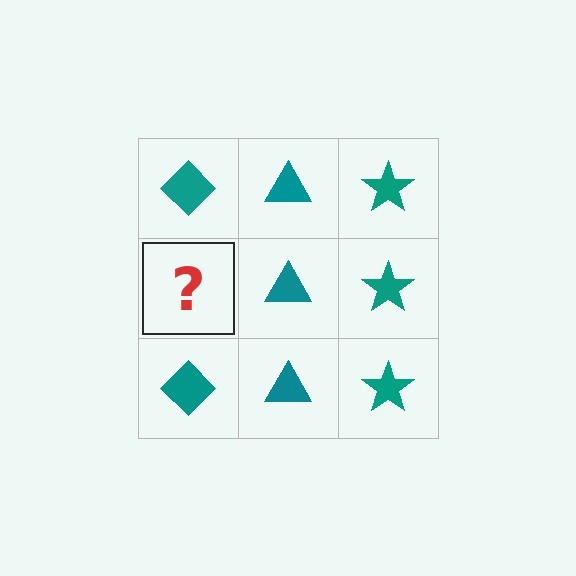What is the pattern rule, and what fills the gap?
The rule is that each column has a consistent shape. The gap should be filled with a teal diamond.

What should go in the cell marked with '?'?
The missing cell should contain a teal diamond.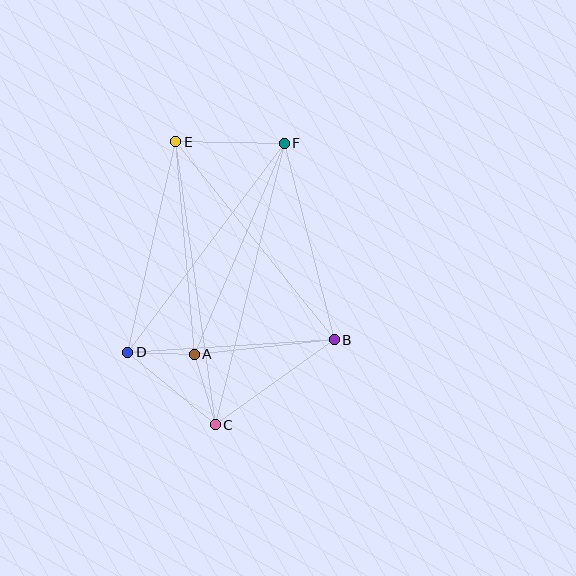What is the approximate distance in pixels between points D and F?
The distance between D and F is approximately 261 pixels.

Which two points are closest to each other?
Points A and D are closest to each other.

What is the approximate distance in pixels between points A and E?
The distance between A and E is approximately 213 pixels.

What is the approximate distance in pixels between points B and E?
The distance between B and E is approximately 254 pixels.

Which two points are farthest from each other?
Points C and F are farthest from each other.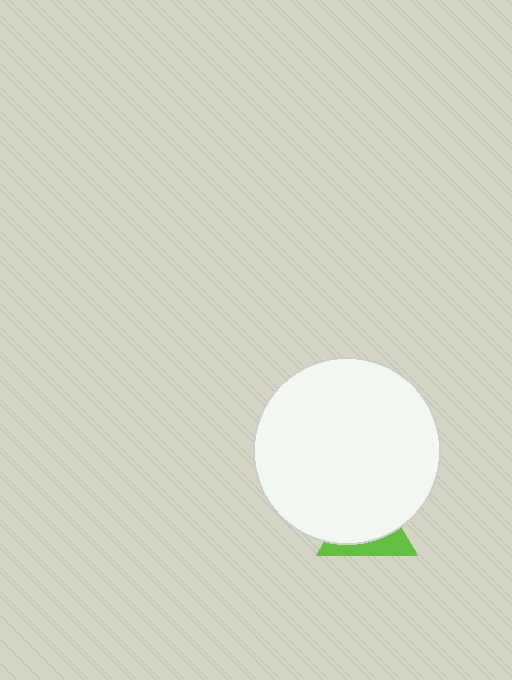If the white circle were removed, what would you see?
You would see the complete lime triangle.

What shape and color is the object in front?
The object in front is a white circle.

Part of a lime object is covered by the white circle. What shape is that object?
It is a triangle.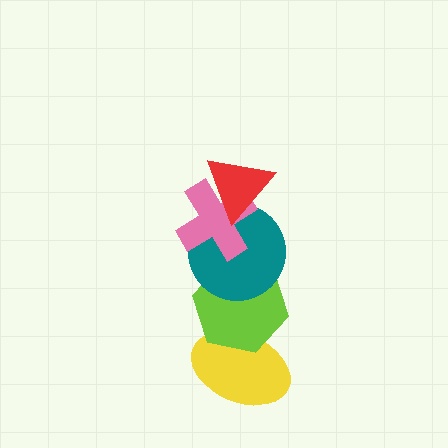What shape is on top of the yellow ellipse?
The lime hexagon is on top of the yellow ellipse.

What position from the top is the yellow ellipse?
The yellow ellipse is 5th from the top.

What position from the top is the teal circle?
The teal circle is 3rd from the top.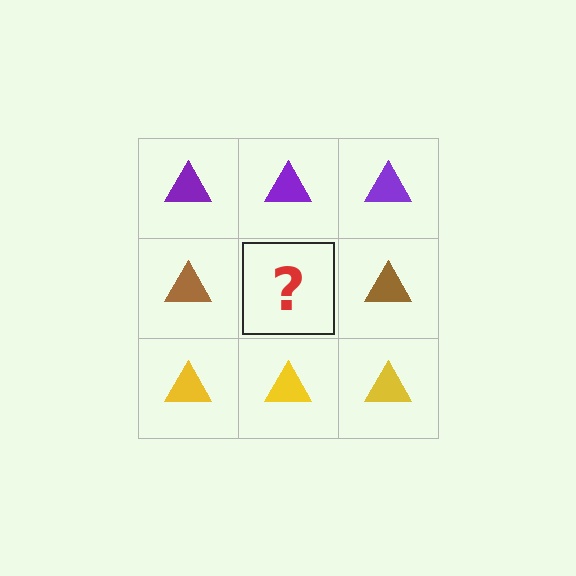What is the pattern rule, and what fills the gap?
The rule is that each row has a consistent color. The gap should be filled with a brown triangle.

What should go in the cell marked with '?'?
The missing cell should contain a brown triangle.